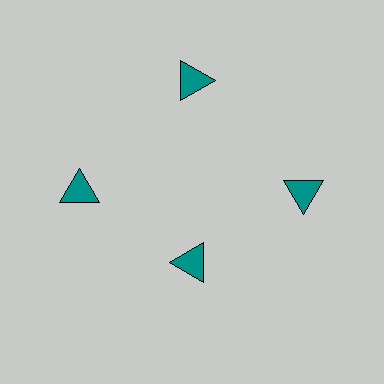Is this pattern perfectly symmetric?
No. The 4 teal triangles are arranged in a ring, but one element near the 6 o'clock position is pulled inward toward the center, breaking the 4-fold rotational symmetry.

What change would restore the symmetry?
The symmetry would be restored by moving it outward, back onto the ring so that all 4 triangles sit at equal angles and equal distance from the center.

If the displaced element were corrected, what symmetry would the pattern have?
It would have 4-fold rotational symmetry — the pattern would map onto itself every 90 degrees.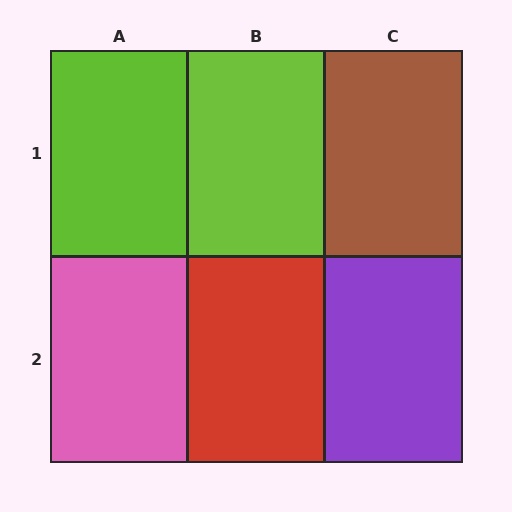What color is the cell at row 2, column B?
Red.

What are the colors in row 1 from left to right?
Lime, lime, brown.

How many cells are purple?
1 cell is purple.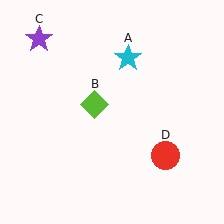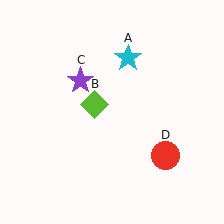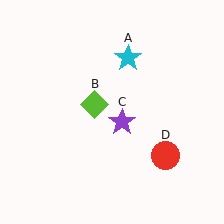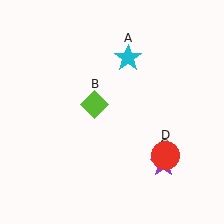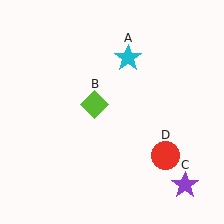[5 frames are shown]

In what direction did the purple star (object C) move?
The purple star (object C) moved down and to the right.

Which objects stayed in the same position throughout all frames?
Cyan star (object A) and lime diamond (object B) and red circle (object D) remained stationary.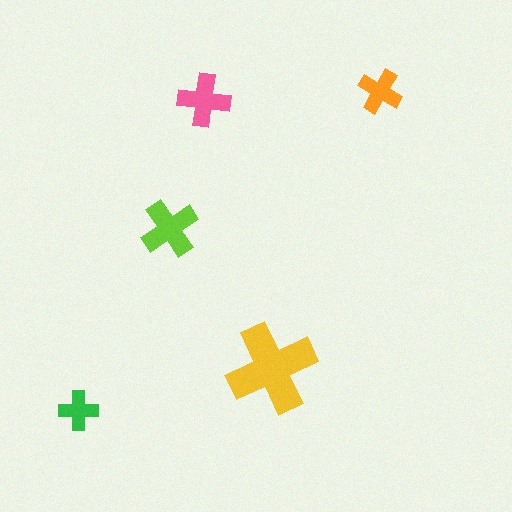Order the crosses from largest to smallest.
the yellow one, the lime one, the pink one, the orange one, the green one.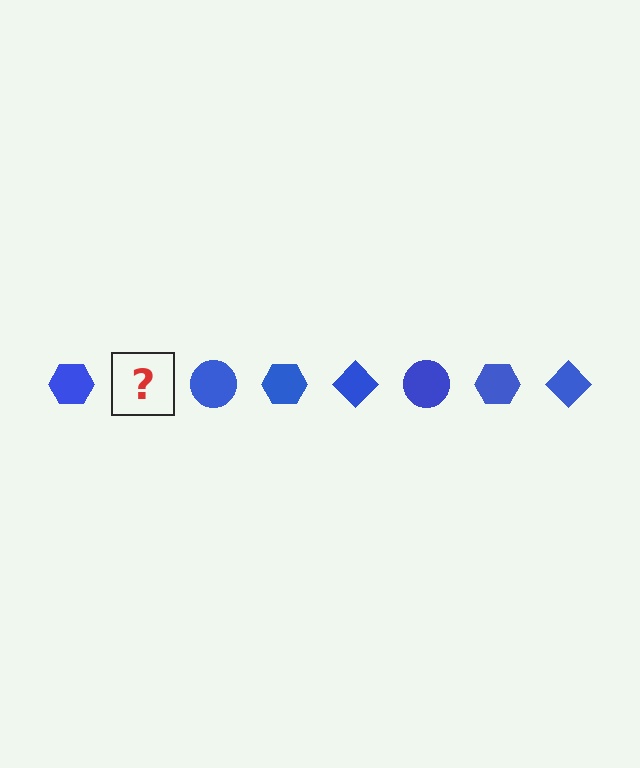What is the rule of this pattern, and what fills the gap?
The rule is that the pattern cycles through hexagon, diamond, circle shapes in blue. The gap should be filled with a blue diamond.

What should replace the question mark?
The question mark should be replaced with a blue diamond.